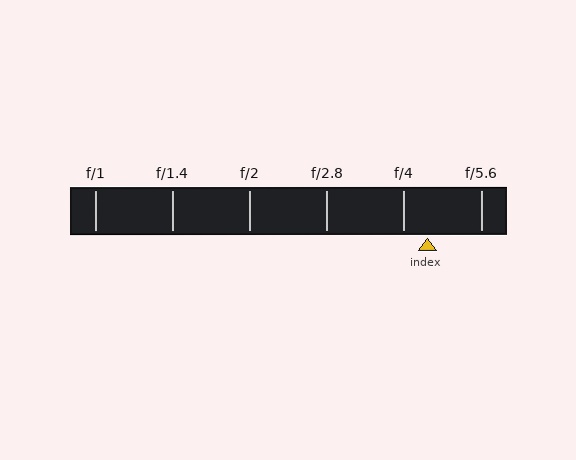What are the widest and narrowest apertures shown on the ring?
The widest aperture shown is f/1 and the narrowest is f/5.6.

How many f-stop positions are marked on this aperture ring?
There are 6 f-stop positions marked.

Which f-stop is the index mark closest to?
The index mark is closest to f/4.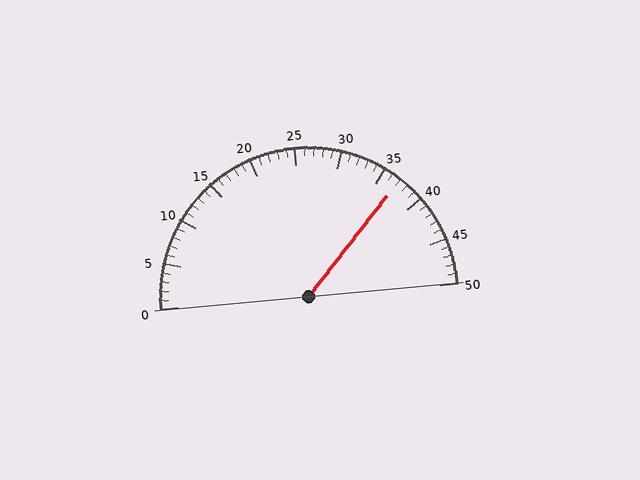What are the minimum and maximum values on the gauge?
The gauge ranges from 0 to 50.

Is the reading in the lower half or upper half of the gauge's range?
The reading is in the upper half of the range (0 to 50).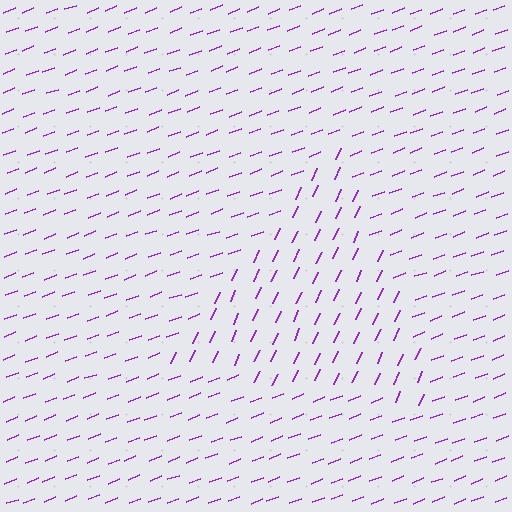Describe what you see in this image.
The image is filled with small purple line segments. A triangle region in the image has lines oriented differently from the surrounding lines, creating a visible texture boundary.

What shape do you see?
I see a triangle.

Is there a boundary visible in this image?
Yes, there is a texture boundary formed by a change in line orientation.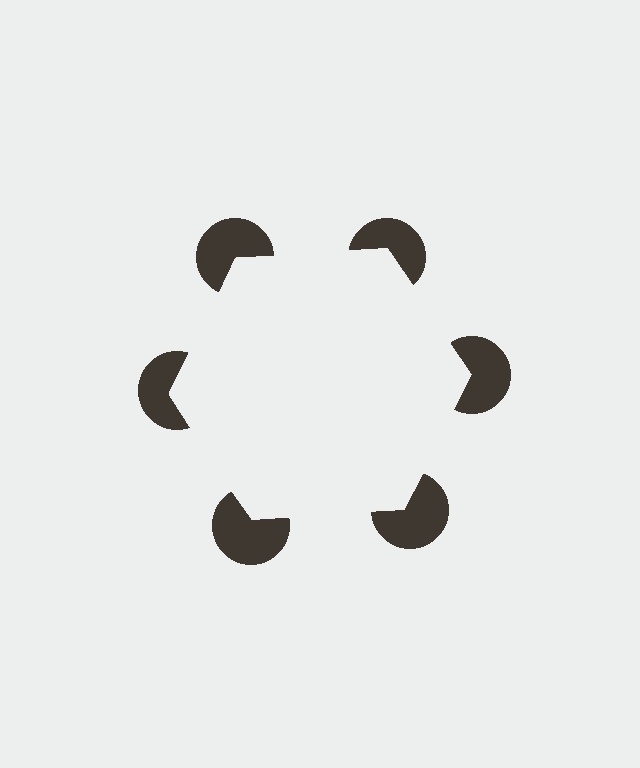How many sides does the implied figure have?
6 sides.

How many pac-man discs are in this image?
There are 6 — one at each vertex of the illusory hexagon.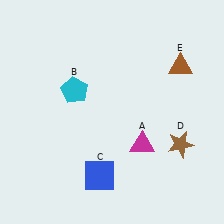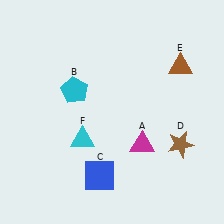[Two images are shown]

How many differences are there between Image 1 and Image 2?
There is 1 difference between the two images.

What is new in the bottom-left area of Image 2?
A cyan triangle (F) was added in the bottom-left area of Image 2.